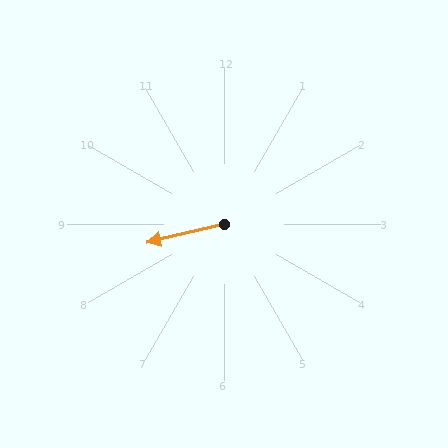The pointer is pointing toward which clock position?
Roughly 9 o'clock.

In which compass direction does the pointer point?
West.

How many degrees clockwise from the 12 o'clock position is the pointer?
Approximately 257 degrees.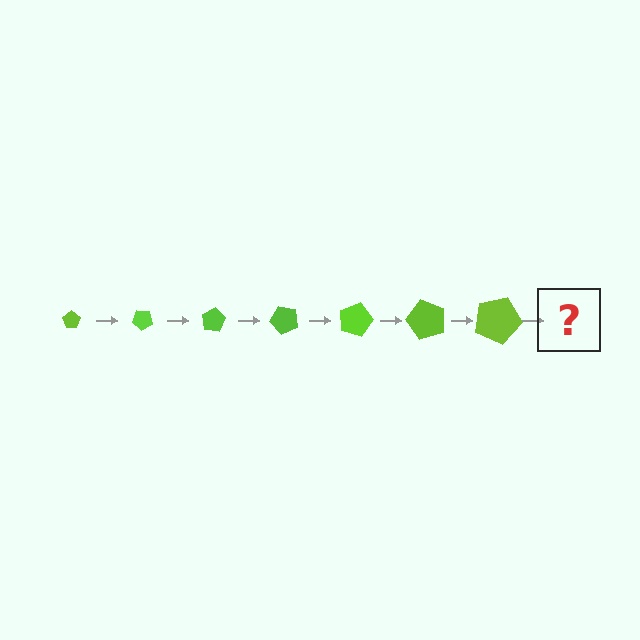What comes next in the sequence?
The next element should be a pentagon, larger than the previous one and rotated 280 degrees from the start.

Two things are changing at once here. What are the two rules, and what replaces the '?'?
The two rules are that the pentagon grows larger each step and it rotates 40 degrees each step. The '?' should be a pentagon, larger than the previous one and rotated 280 degrees from the start.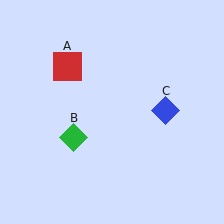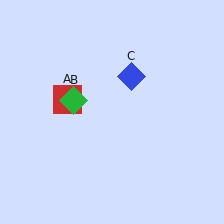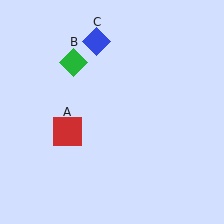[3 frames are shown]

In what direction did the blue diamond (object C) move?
The blue diamond (object C) moved up and to the left.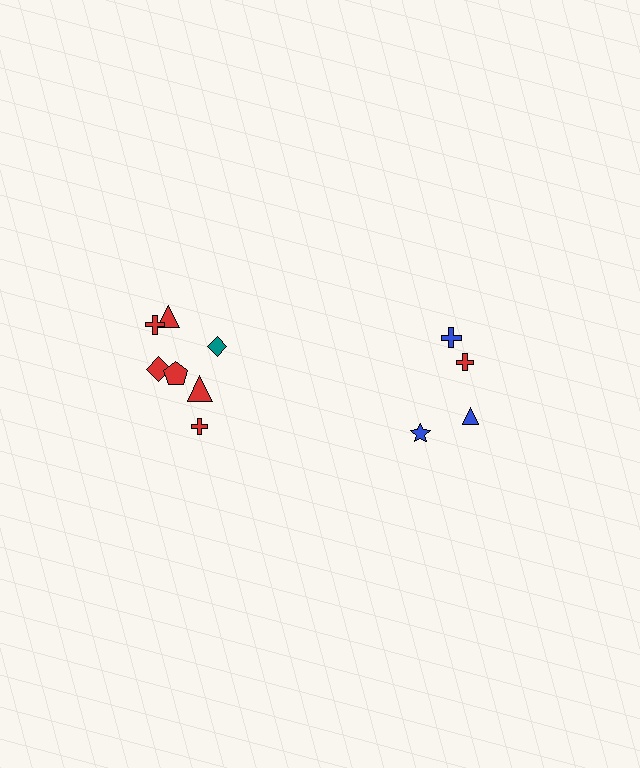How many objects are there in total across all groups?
There are 11 objects.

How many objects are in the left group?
There are 7 objects.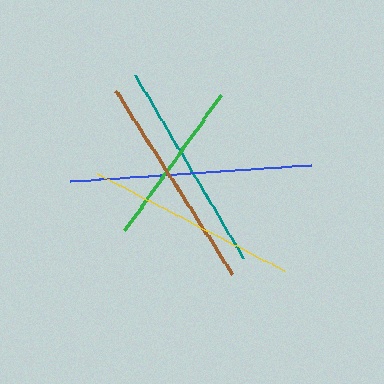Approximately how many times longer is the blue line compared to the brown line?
The blue line is approximately 1.1 times the length of the brown line.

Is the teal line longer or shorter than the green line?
The teal line is longer than the green line.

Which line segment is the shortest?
The green line is the shortest at approximately 167 pixels.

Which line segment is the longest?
The blue line is the longest at approximately 242 pixels.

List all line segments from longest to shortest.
From longest to shortest: blue, brown, teal, yellow, green.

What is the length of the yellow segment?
The yellow segment is approximately 210 pixels long.